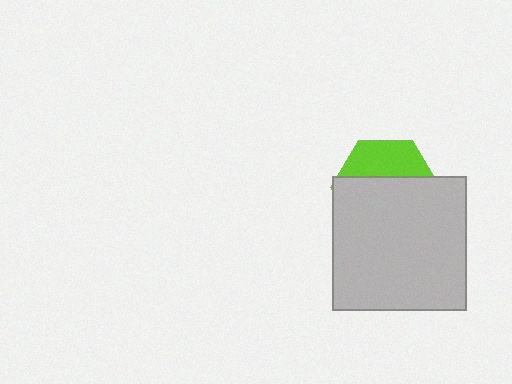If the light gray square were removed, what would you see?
You would see the complete lime hexagon.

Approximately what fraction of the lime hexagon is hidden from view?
Roughly 66% of the lime hexagon is hidden behind the light gray square.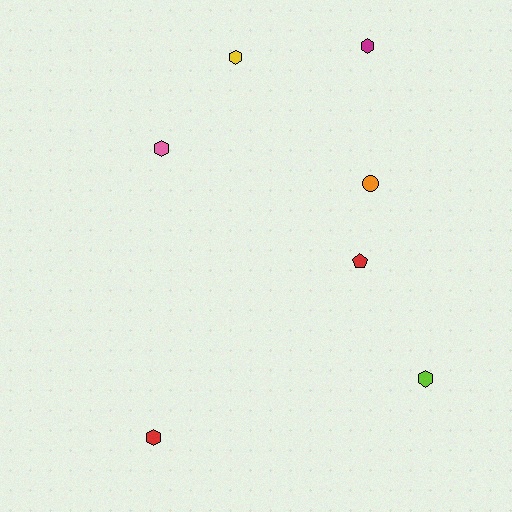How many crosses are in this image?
There are no crosses.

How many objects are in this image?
There are 7 objects.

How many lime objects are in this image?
There is 1 lime object.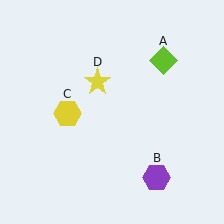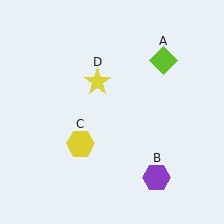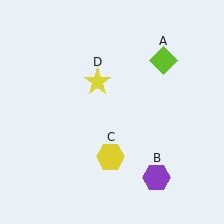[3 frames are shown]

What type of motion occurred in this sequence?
The yellow hexagon (object C) rotated counterclockwise around the center of the scene.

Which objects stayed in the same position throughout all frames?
Lime diamond (object A) and purple hexagon (object B) and yellow star (object D) remained stationary.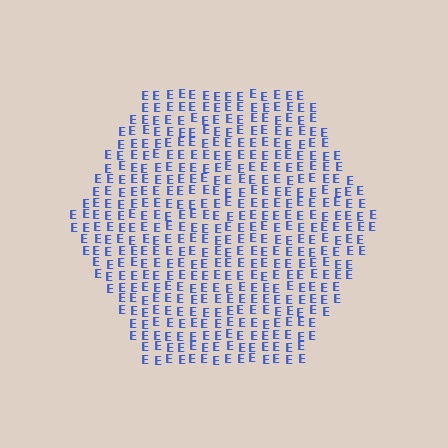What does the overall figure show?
The overall figure shows a hexagon.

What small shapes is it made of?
It is made of small letter E's.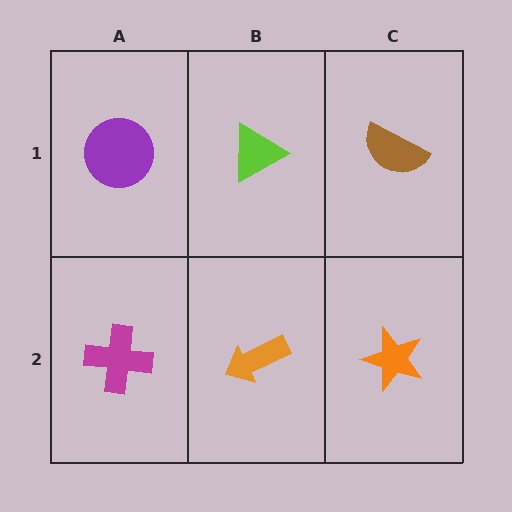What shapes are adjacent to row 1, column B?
An orange arrow (row 2, column B), a purple circle (row 1, column A), a brown semicircle (row 1, column C).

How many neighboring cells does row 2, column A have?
2.